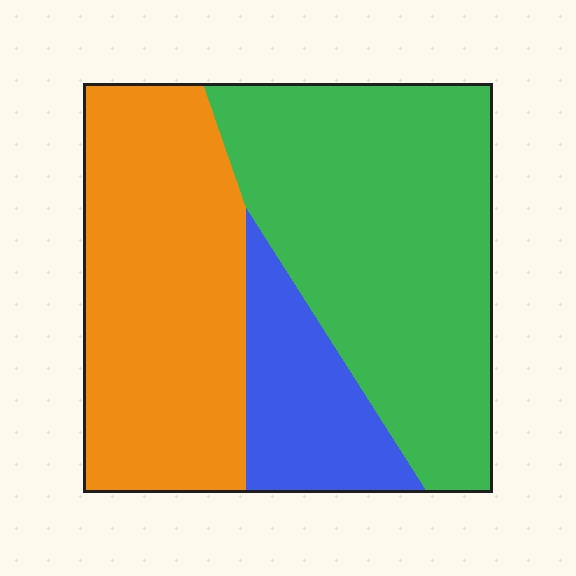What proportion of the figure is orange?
Orange covers about 40% of the figure.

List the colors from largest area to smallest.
From largest to smallest: green, orange, blue.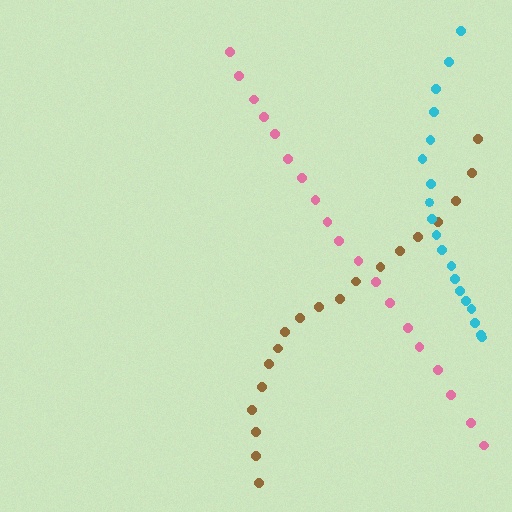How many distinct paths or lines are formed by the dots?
There are 3 distinct paths.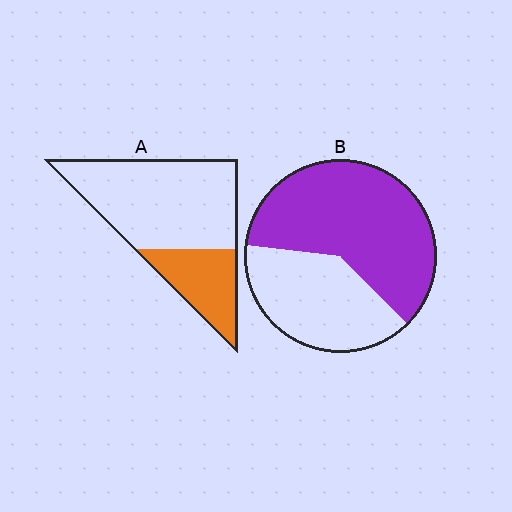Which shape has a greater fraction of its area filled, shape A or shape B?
Shape B.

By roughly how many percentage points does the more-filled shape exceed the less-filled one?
By roughly 30 percentage points (B over A).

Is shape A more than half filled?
No.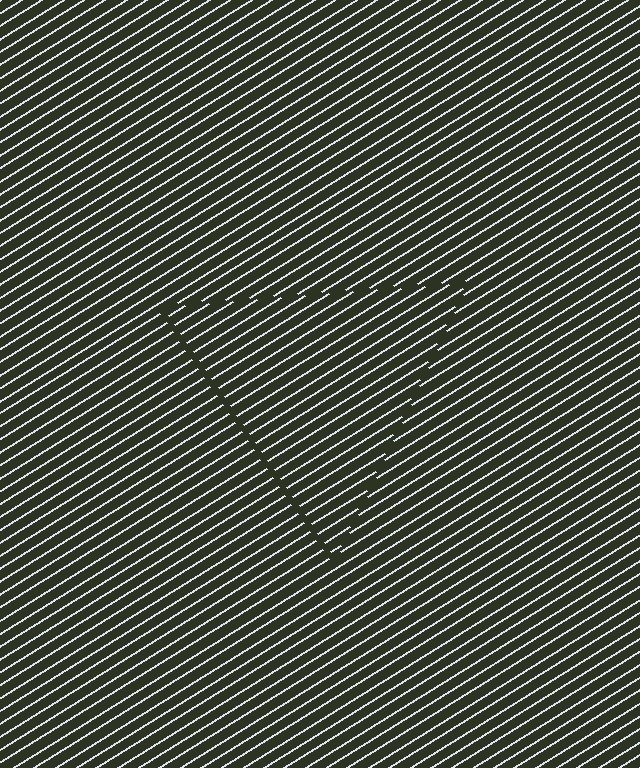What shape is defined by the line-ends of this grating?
An illusory triangle. The interior of the shape contains the same grating, shifted by half a period — the contour is defined by the phase discontinuity where line-ends from the inner and outer gratings abut.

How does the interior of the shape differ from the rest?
The interior of the shape contains the same grating, shifted by half a period — the contour is defined by the phase discontinuity where line-ends from the inner and outer gratings abut.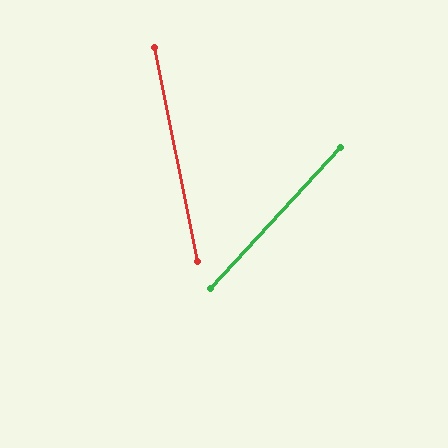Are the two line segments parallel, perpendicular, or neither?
Neither parallel nor perpendicular — they differ by about 54°.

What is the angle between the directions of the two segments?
Approximately 54 degrees.